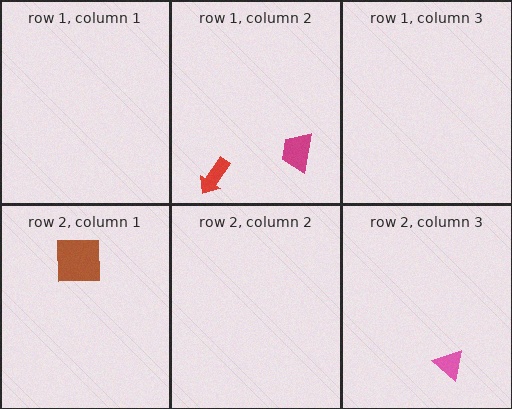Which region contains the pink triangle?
The row 2, column 3 region.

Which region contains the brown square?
The row 2, column 1 region.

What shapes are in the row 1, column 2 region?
The magenta trapezoid, the red arrow.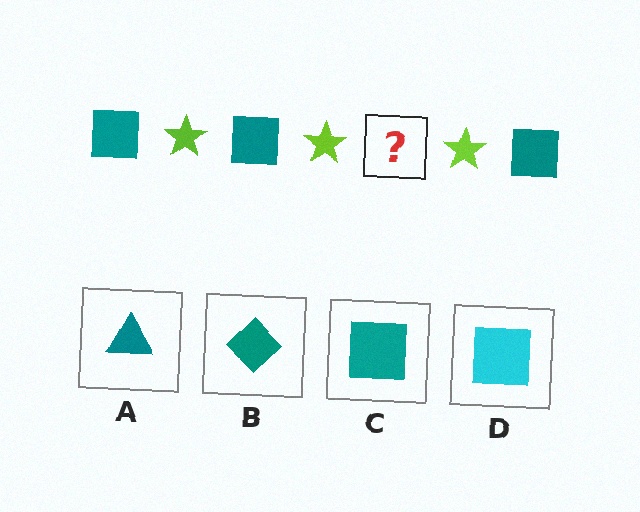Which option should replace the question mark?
Option C.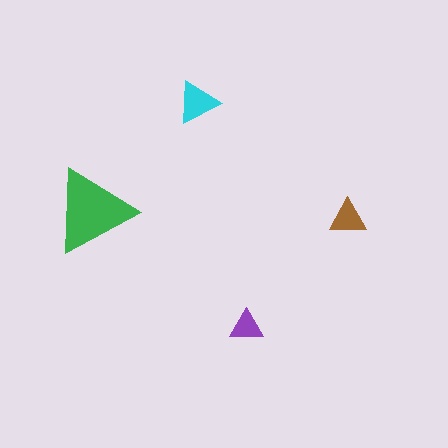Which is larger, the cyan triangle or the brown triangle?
The cyan one.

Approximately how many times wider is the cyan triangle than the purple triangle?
About 1.5 times wider.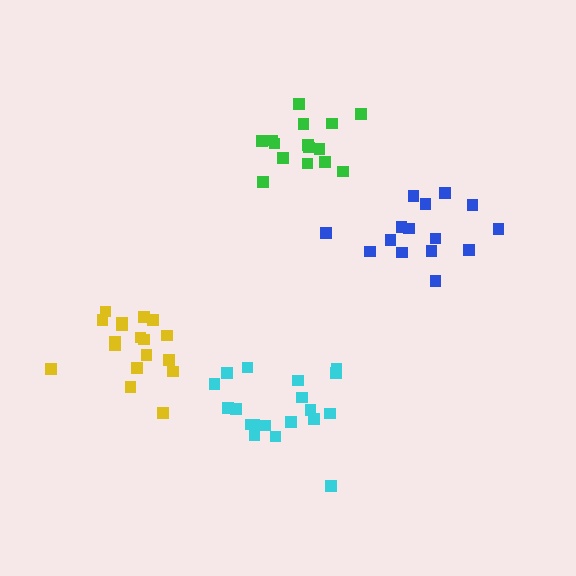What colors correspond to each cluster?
The clusters are colored: green, yellow, cyan, blue.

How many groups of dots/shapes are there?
There are 4 groups.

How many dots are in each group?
Group 1: 15 dots, Group 2: 18 dots, Group 3: 19 dots, Group 4: 15 dots (67 total).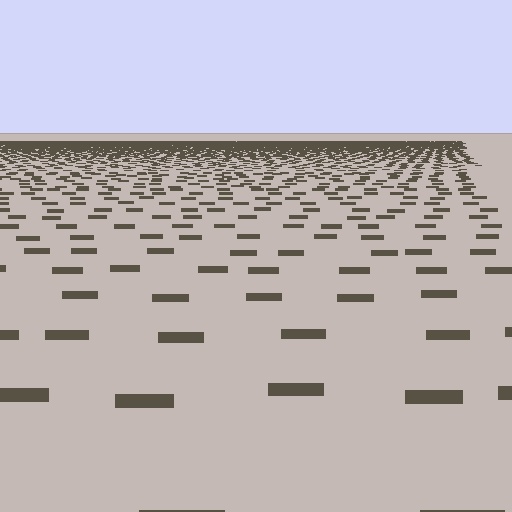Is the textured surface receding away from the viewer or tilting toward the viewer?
The surface is receding away from the viewer. Texture elements get smaller and denser toward the top.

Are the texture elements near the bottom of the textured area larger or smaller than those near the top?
Larger. Near the bottom, elements are closer to the viewer and appear at a bigger on-screen size.